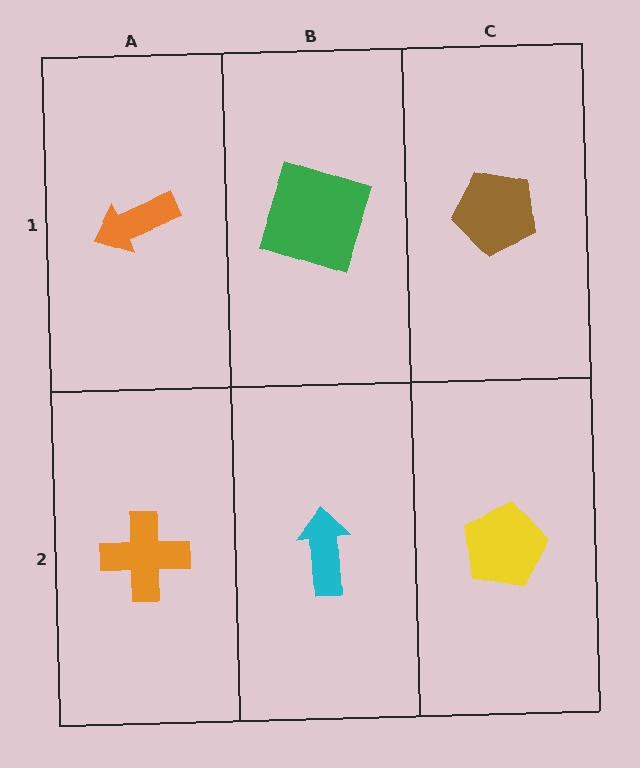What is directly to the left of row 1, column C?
A green square.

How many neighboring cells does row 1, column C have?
2.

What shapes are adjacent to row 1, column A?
An orange cross (row 2, column A), a green square (row 1, column B).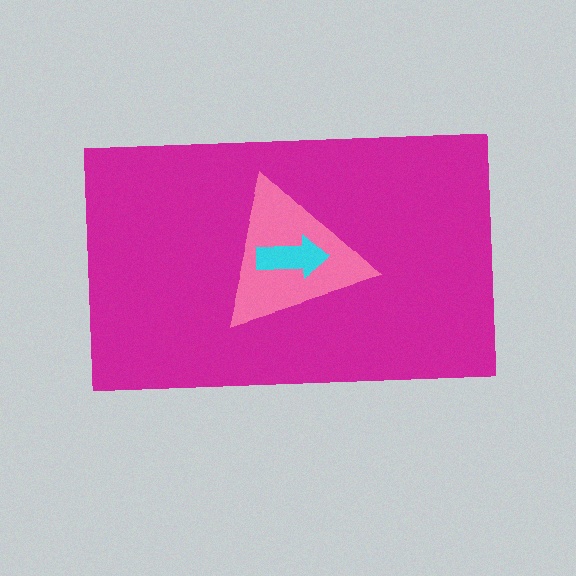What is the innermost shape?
The cyan arrow.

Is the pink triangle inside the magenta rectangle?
Yes.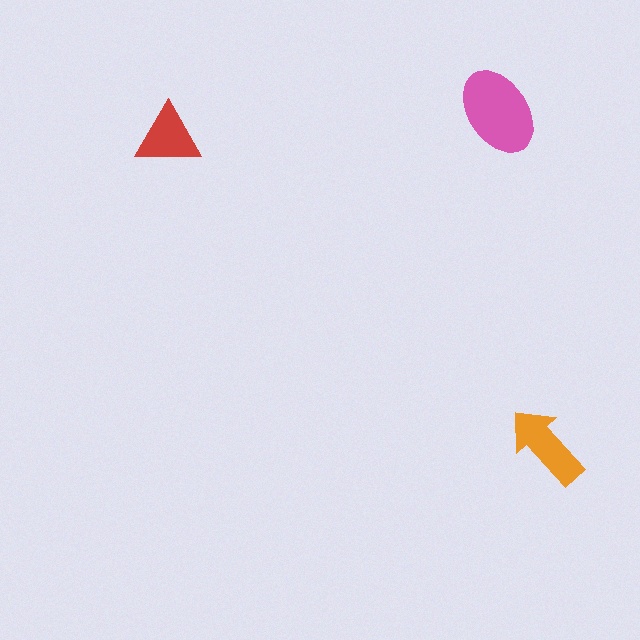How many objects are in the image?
There are 3 objects in the image.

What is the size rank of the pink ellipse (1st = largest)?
1st.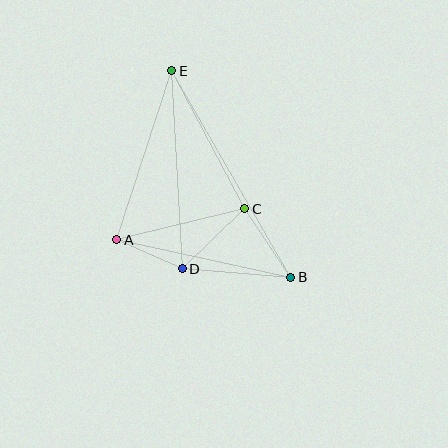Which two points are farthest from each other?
Points B and E are farthest from each other.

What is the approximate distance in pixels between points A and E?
The distance between A and E is approximately 178 pixels.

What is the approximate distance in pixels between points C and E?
The distance between C and E is approximately 156 pixels.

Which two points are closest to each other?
Points A and D are closest to each other.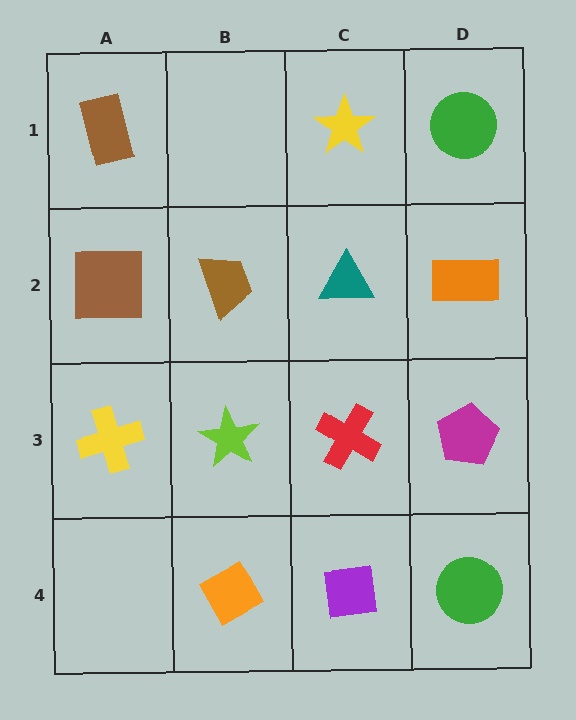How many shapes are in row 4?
3 shapes.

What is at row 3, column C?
A red cross.